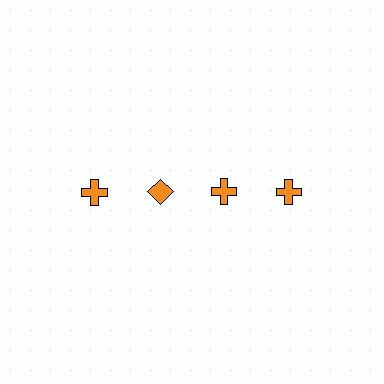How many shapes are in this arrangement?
There are 4 shapes arranged in a grid pattern.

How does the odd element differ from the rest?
It has a different shape: diamond instead of cross.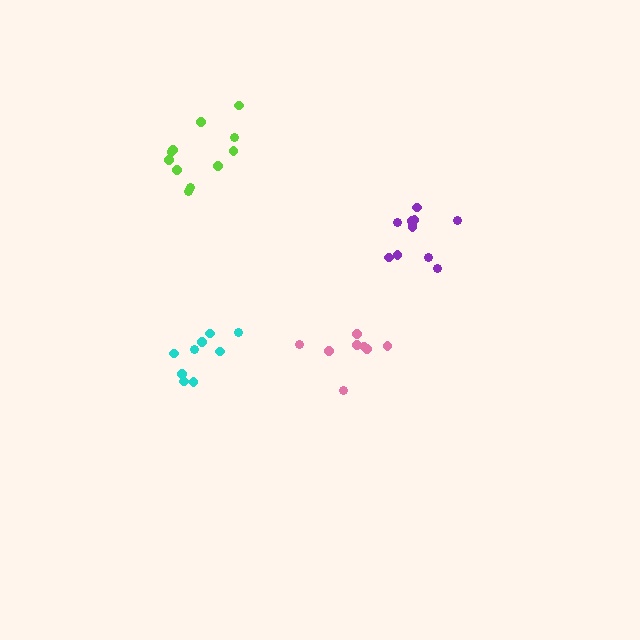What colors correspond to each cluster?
The clusters are colored: cyan, lime, purple, pink.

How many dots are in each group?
Group 1: 9 dots, Group 2: 11 dots, Group 3: 11 dots, Group 4: 8 dots (39 total).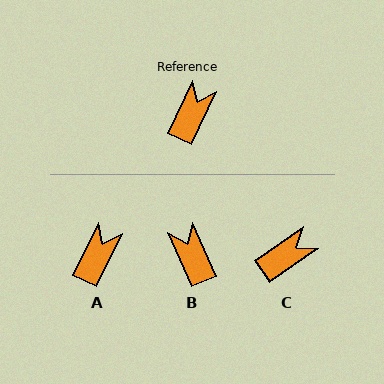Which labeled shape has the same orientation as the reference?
A.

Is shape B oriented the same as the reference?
No, it is off by about 49 degrees.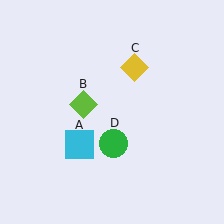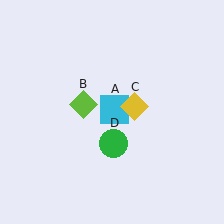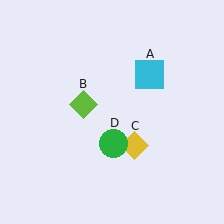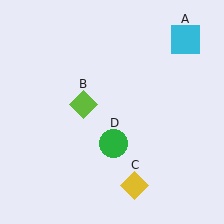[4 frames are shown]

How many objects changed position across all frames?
2 objects changed position: cyan square (object A), yellow diamond (object C).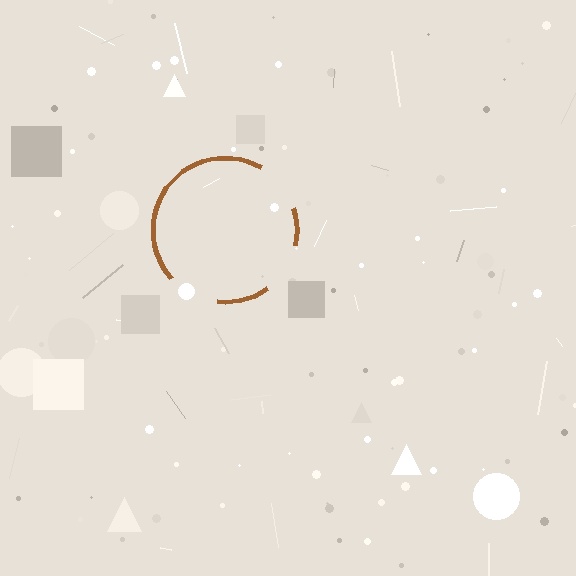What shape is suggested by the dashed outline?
The dashed outline suggests a circle.